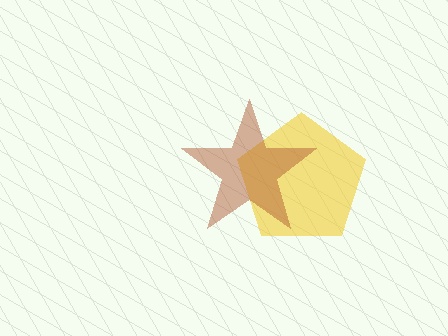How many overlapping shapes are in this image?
There are 2 overlapping shapes in the image.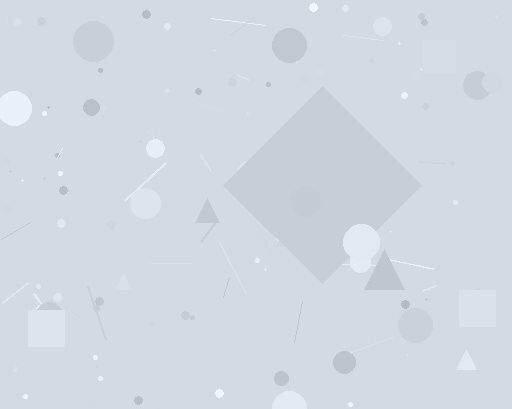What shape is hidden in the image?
A diamond is hidden in the image.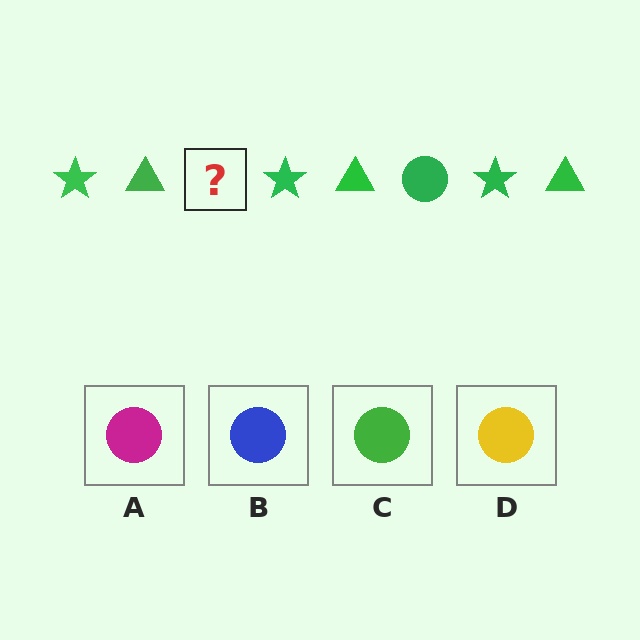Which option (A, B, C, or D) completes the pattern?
C.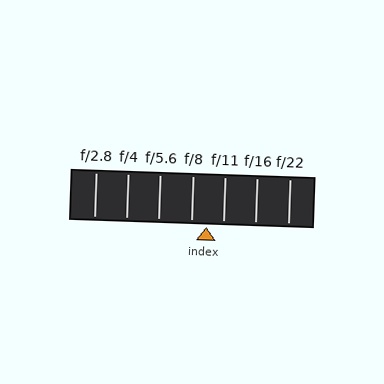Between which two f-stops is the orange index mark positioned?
The index mark is between f/8 and f/11.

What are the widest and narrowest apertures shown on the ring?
The widest aperture shown is f/2.8 and the narrowest is f/22.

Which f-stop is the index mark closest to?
The index mark is closest to f/8.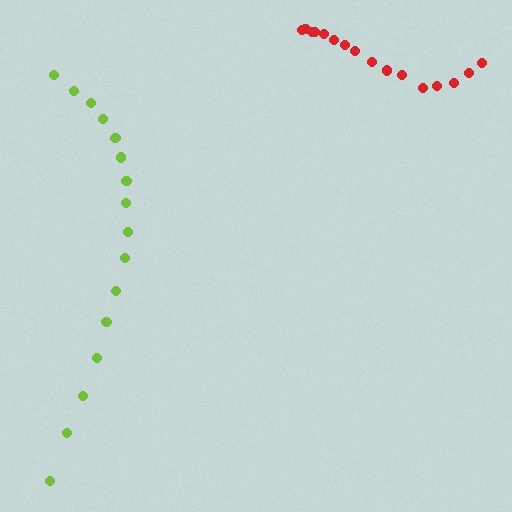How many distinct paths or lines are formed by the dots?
There are 2 distinct paths.